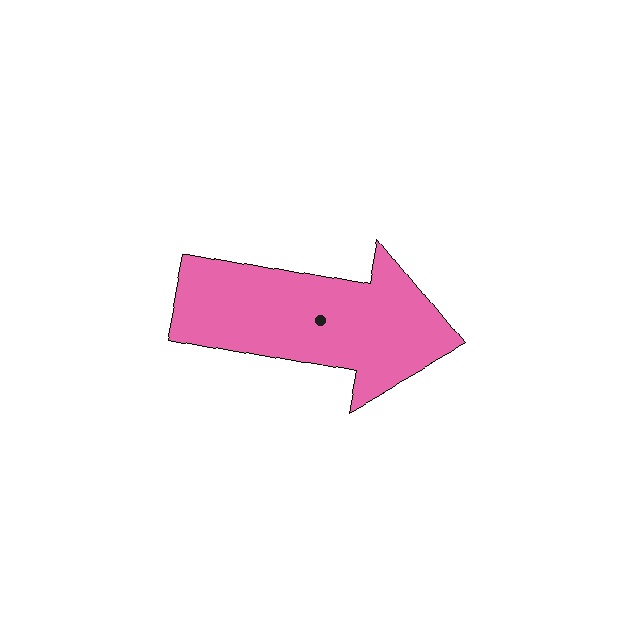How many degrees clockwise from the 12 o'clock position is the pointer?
Approximately 101 degrees.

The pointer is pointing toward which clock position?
Roughly 3 o'clock.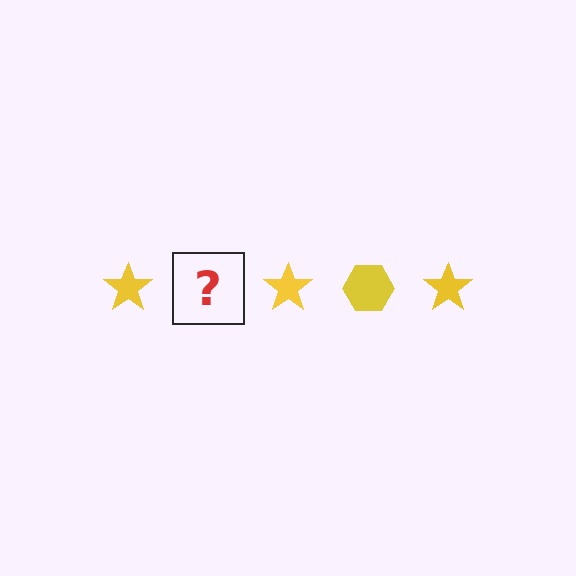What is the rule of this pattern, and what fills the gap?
The rule is that the pattern cycles through star, hexagon shapes in yellow. The gap should be filled with a yellow hexagon.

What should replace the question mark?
The question mark should be replaced with a yellow hexagon.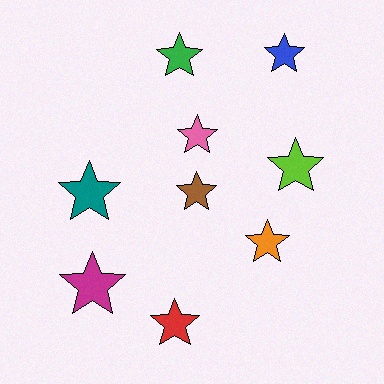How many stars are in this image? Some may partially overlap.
There are 9 stars.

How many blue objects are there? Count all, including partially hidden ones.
There is 1 blue object.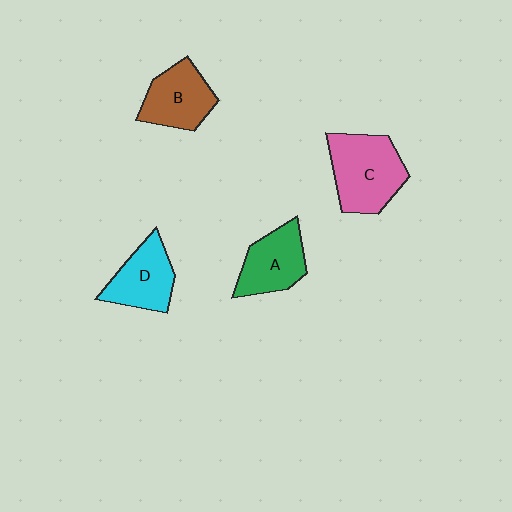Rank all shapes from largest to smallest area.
From largest to smallest: C (pink), B (brown), A (green), D (cyan).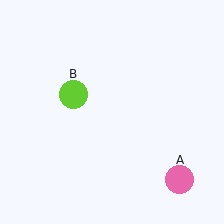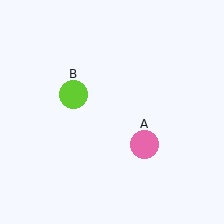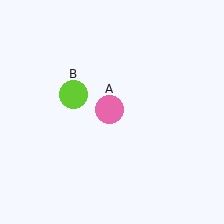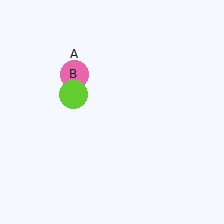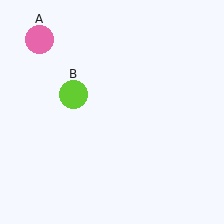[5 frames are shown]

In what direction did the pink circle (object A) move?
The pink circle (object A) moved up and to the left.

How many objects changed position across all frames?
1 object changed position: pink circle (object A).